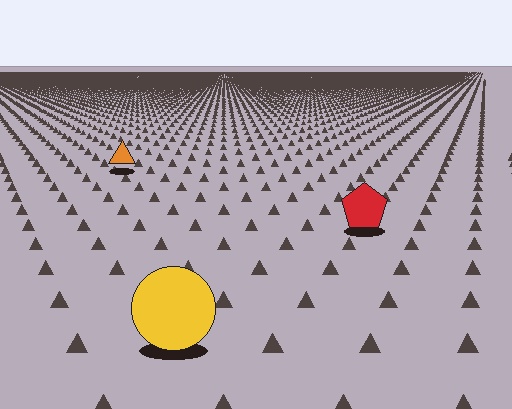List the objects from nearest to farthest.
From nearest to farthest: the yellow circle, the red pentagon, the orange triangle.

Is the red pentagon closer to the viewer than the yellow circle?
No. The yellow circle is closer — you can tell from the texture gradient: the ground texture is coarser near it.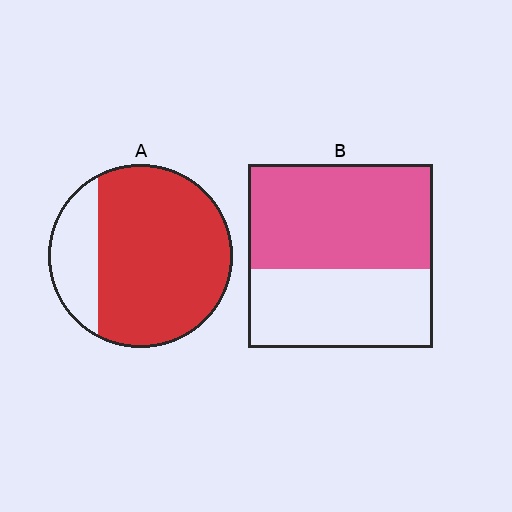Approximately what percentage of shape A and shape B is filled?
A is approximately 80% and B is approximately 55%.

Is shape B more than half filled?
Yes.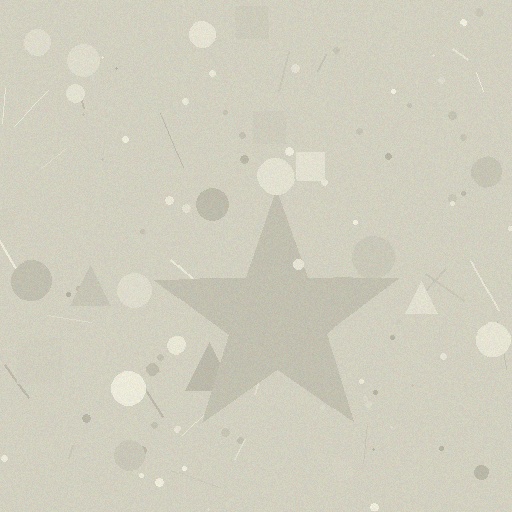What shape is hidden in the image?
A star is hidden in the image.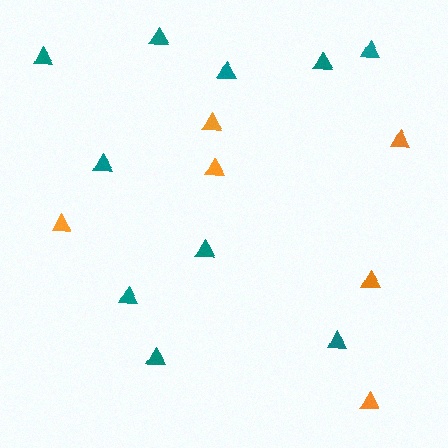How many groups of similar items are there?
There are 2 groups: one group of orange triangles (6) and one group of teal triangles (10).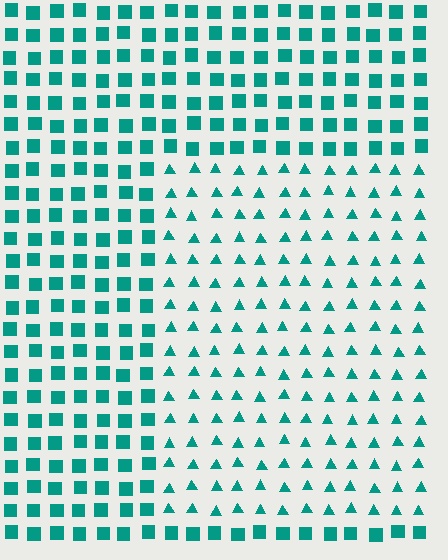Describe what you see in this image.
The image is filled with small teal elements arranged in a uniform grid. A rectangle-shaped region contains triangles, while the surrounding area contains squares. The boundary is defined purely by the change in element shape.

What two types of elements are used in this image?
The image uses triangles inside the rectangle region and squares outside it.